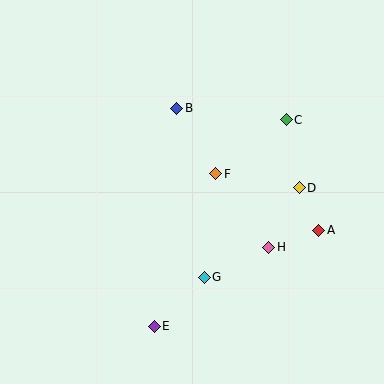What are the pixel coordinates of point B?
Point B is at (177, 108).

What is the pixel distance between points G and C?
The distance between G and C is 178 pixels.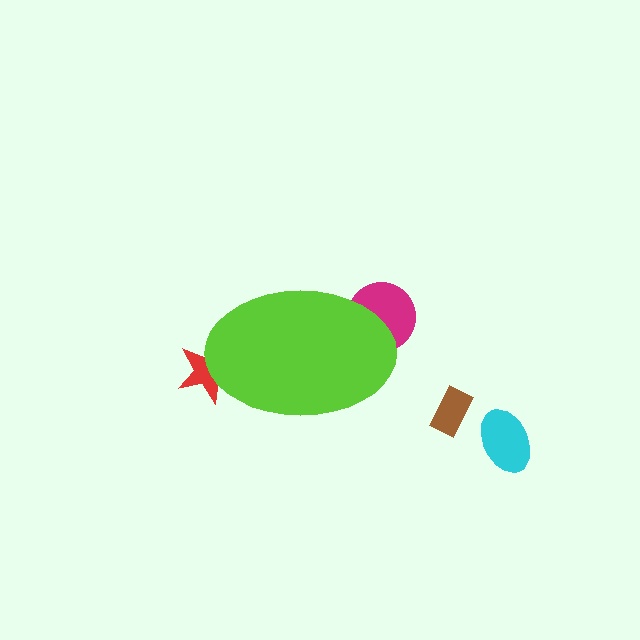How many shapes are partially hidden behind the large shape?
2 shapes are partially hidden.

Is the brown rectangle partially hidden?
No, the brown rectangle is fully visible.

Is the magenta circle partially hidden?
Yes, the magenta circle is partially hidden behind the lime ellipse.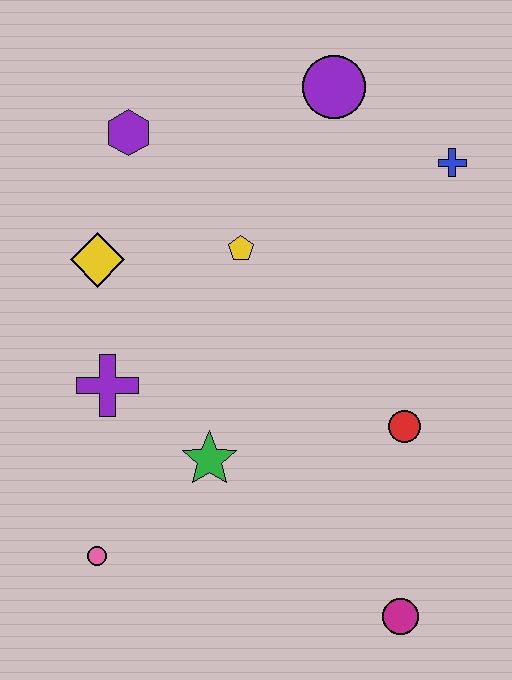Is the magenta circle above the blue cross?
No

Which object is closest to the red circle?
The magenta circle is closest to the red circle.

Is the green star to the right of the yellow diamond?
Yes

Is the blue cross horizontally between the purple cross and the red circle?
No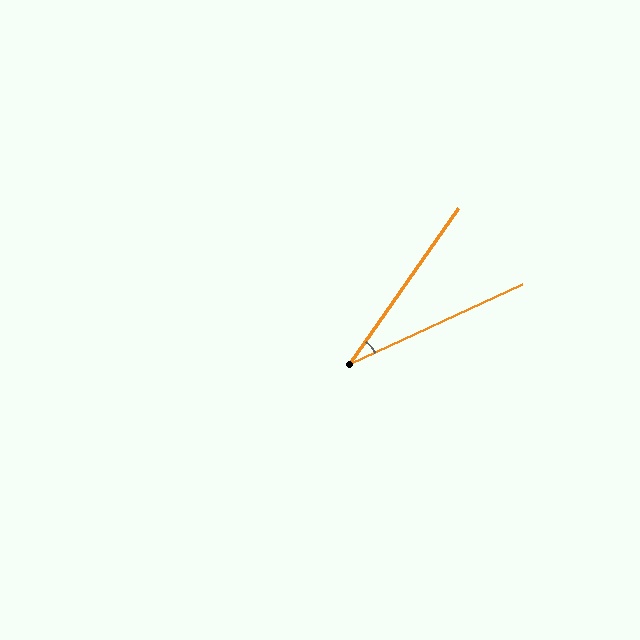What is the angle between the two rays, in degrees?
Approximately 30 degrees.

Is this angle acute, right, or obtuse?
It is acute.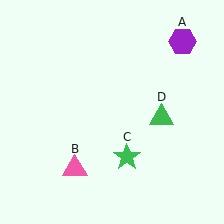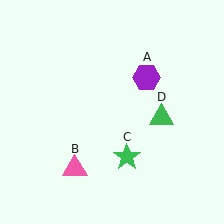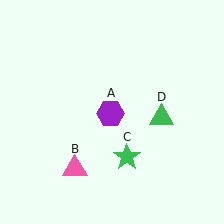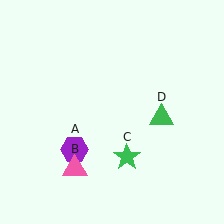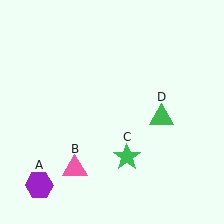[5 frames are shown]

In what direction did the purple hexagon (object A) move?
The purple hexagon (object A) moved down and to the left.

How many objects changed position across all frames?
1 object changed position: purple hexagon (object A).